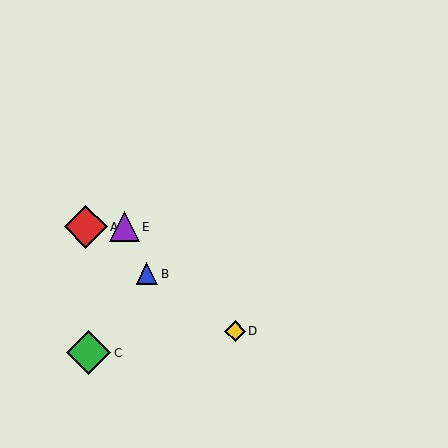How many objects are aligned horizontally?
2 objects (A, E) are aligned horizontally.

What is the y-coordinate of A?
Object A is at y≈227.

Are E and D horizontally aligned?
No, E is at y≈227 and D is at y≈331.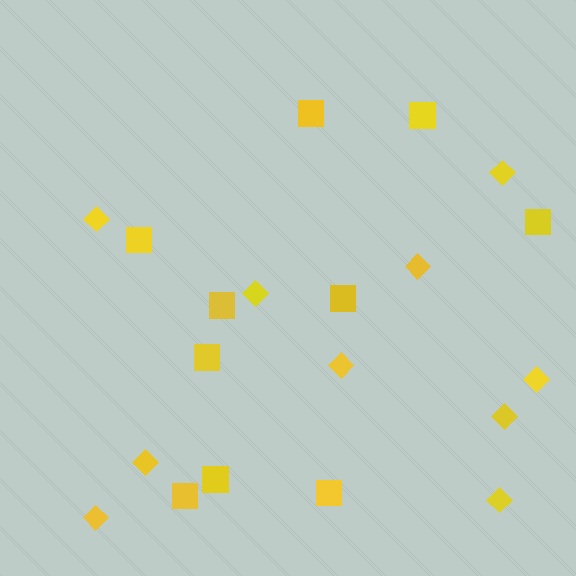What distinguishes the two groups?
There are 2 groups: one group of squares (10) and one group of diamonds (10).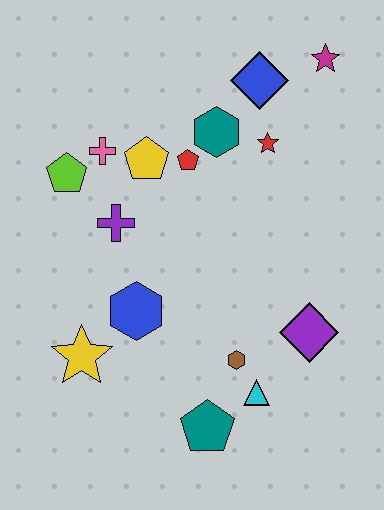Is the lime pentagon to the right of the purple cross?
No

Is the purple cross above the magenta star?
No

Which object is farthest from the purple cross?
The magenta star is farthest from the purple cross.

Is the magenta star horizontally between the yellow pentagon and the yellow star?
No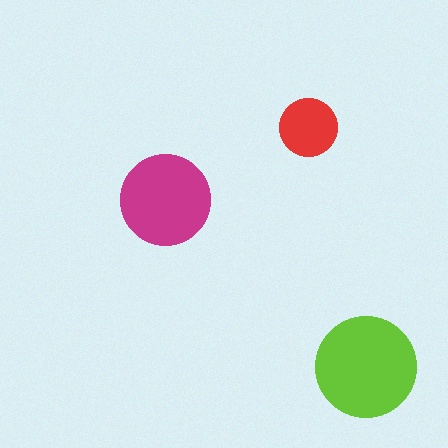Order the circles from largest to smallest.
the lime one, the magenta one, the red one.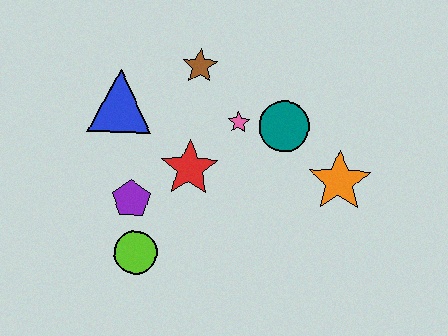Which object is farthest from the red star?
The orange star is farthest from the red star.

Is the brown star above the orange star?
Yes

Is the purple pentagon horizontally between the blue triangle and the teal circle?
Yes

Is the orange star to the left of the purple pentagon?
No